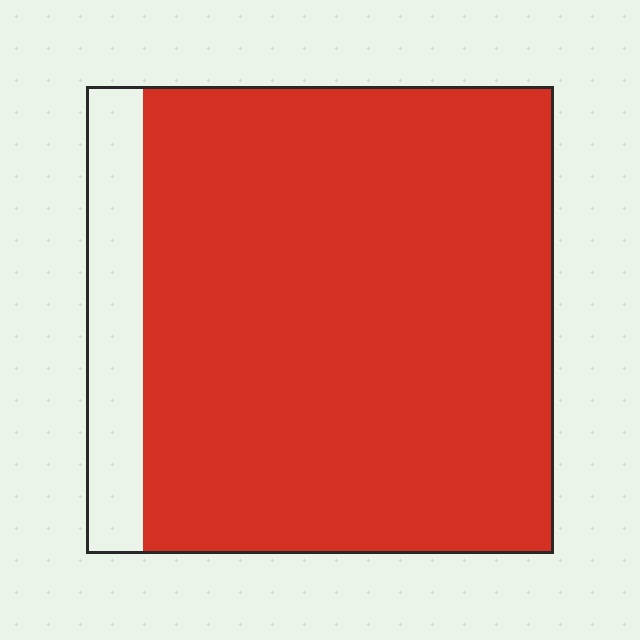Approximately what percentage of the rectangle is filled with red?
Approximately 90%.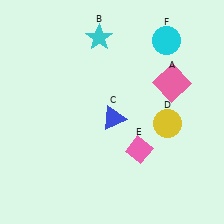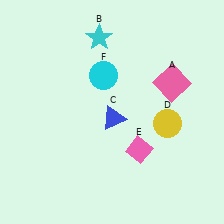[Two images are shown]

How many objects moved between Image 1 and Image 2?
1 object moved between the two images.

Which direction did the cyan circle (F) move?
The cyan circle (F) moved left.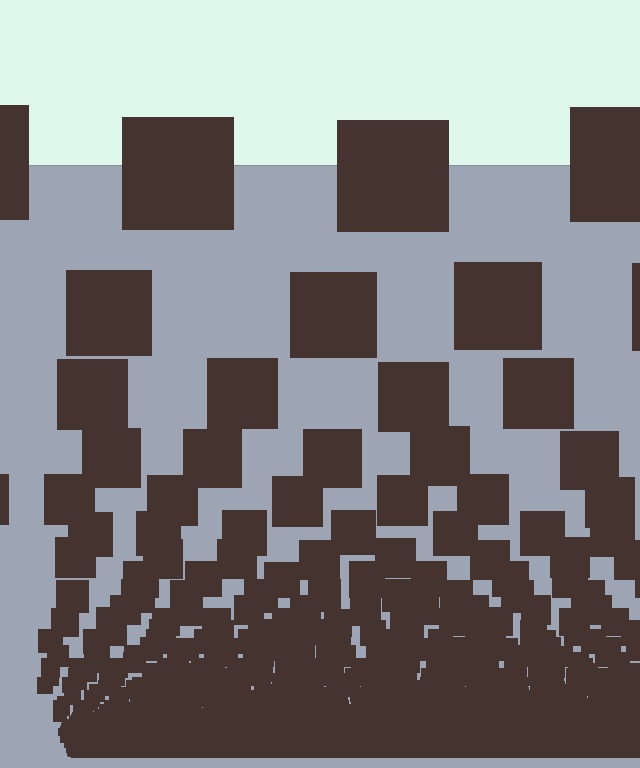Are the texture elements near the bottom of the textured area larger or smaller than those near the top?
Smaller. The gradient is inverted — elements near the bottom are smaller and denser.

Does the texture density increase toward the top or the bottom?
Density increases toward the bottom.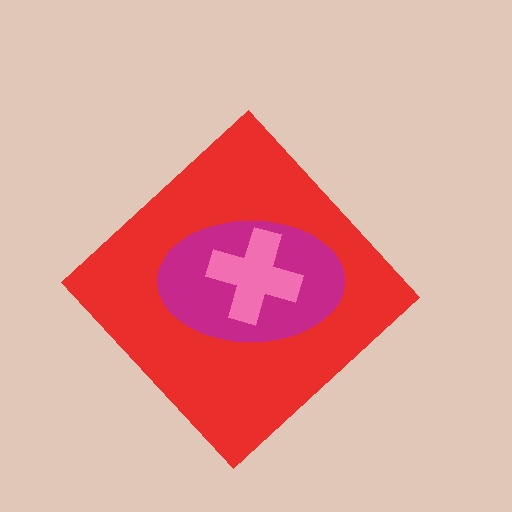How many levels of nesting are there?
3.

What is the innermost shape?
The pink cross.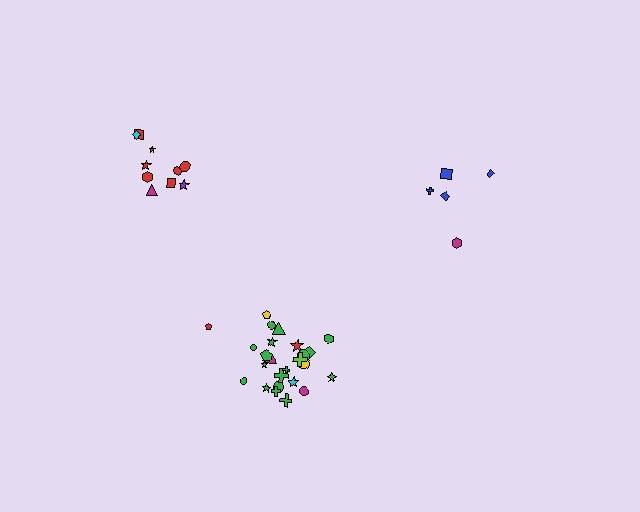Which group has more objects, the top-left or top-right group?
The top-left group.